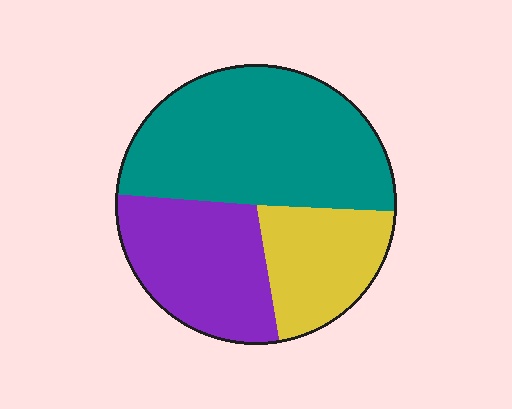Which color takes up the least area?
Yellow, at roughly 20%.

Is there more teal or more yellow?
Teal.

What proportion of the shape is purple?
Purple takes up about one quarter (1/4) of the shape.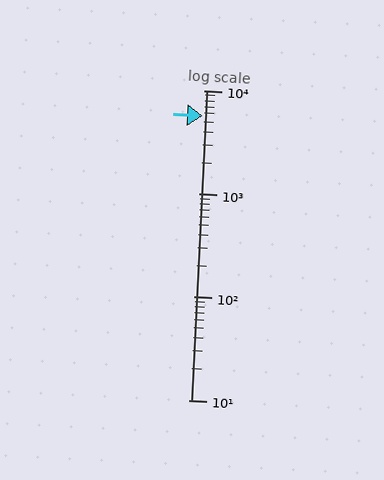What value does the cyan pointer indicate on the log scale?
The pointer indicates approximately 5700.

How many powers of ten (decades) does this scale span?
The scale spans 3 decades, from 10 to 10000.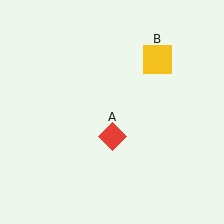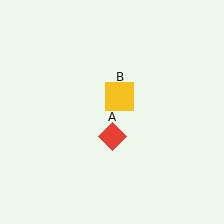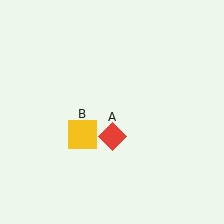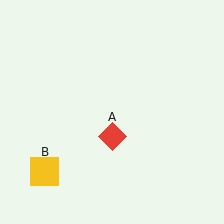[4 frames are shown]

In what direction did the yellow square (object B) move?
The yellow square (object B) moved down and to the left.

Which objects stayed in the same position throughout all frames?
Red diamond (object A) remained stationary.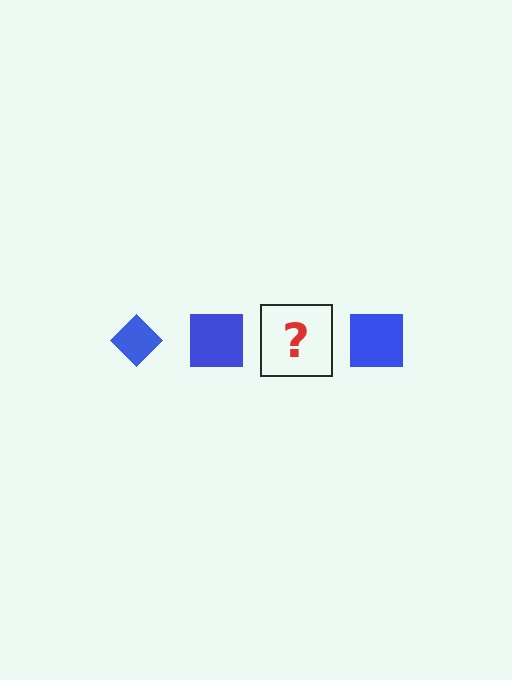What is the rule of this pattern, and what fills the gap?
The rule is that the pattern cycles through diamond, square shapes in blue. The gap should be filled with a blue diamond.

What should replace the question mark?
The question mark should be replaced with a blue diamond.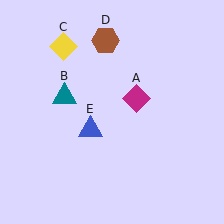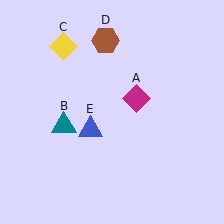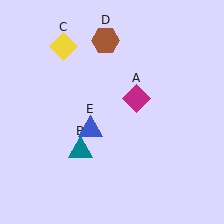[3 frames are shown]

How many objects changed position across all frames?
1 object changed position: teal triangle (object B).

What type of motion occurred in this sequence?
The teal triangle (object B) rotated counterclockwise around the center of the scene.